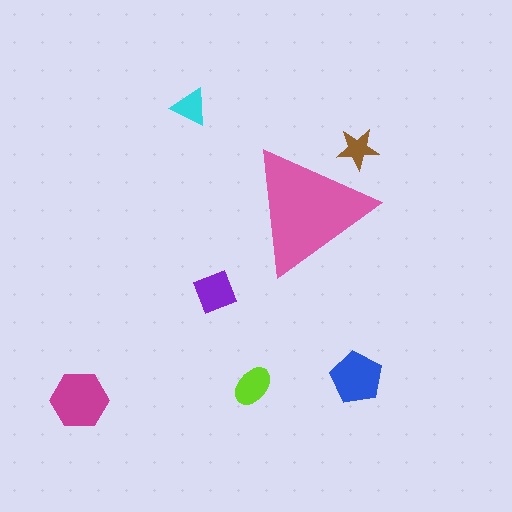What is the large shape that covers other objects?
A pink triangle.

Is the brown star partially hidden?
Yes, the brown star is partially hidden behind the pink triangle.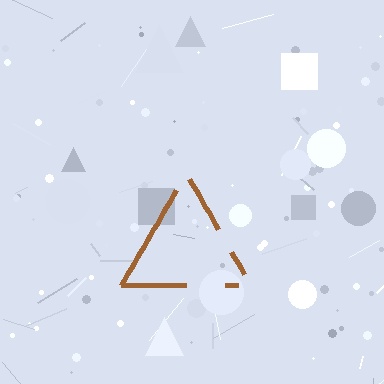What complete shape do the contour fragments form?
The contour fragments form a triangle.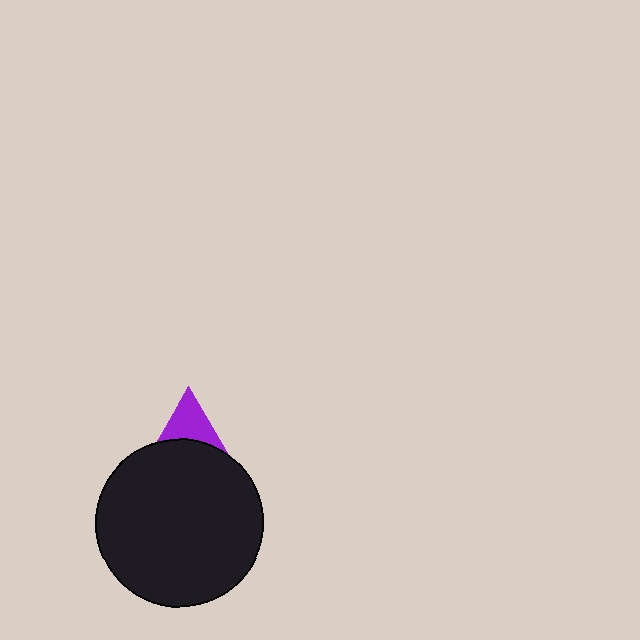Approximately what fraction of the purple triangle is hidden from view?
Roughly 69% of the purple triangle is hidden behind the black circle.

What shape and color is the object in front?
The object in front is a black circle.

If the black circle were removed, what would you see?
You would see the complete purple triangle.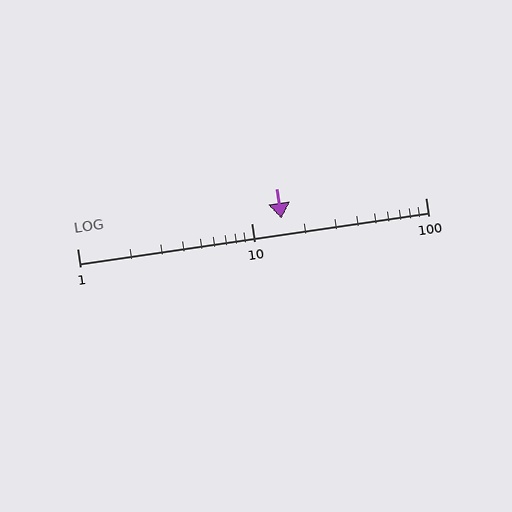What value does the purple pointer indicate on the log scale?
The pointer indicates approximately 15.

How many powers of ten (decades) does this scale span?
The scale spans 2 decades, from 1 to 100.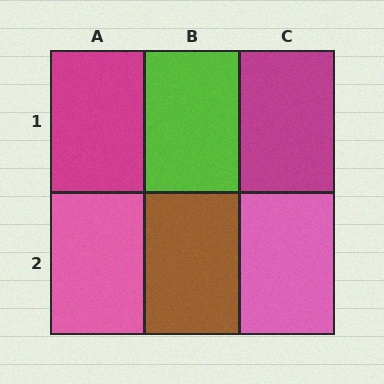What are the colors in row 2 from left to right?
Pink, brown, pink.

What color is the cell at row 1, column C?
Magenta.